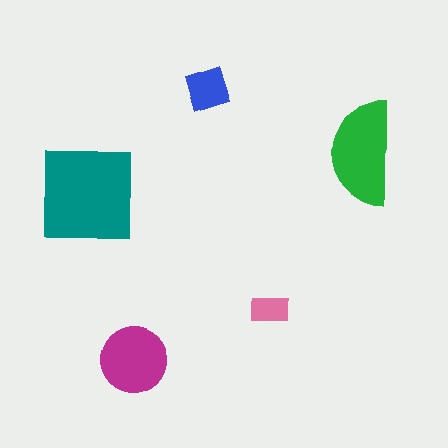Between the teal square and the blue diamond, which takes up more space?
The teal square.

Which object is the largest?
The teal square.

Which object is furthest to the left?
The teal square is leftmost.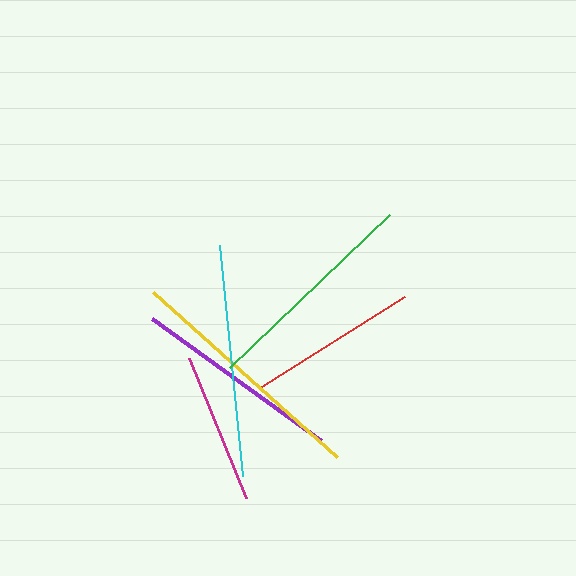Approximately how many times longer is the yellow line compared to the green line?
The yellow line is approximately 1.1 times the length of the green line.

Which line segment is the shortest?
The magenta line is the shortest at approximately 151 pixels.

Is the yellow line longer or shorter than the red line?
The yellow line is longer than the red line.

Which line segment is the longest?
The yellow line is the longest at approximately 247 pixels.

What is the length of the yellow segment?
The yellow segment is approximately 247 pixels long.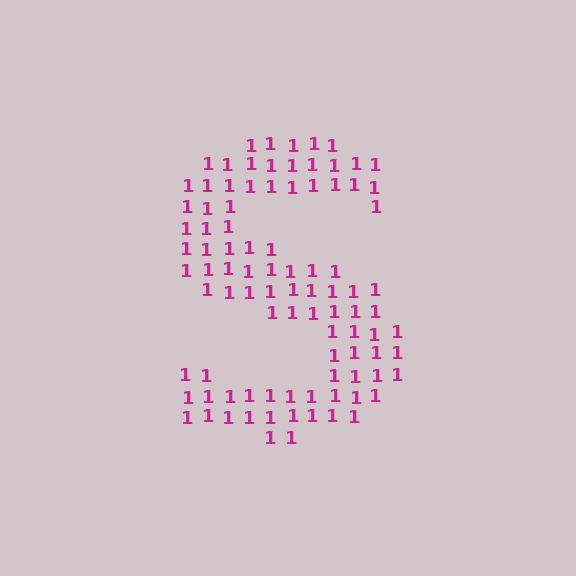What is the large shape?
The large shape is the letter S.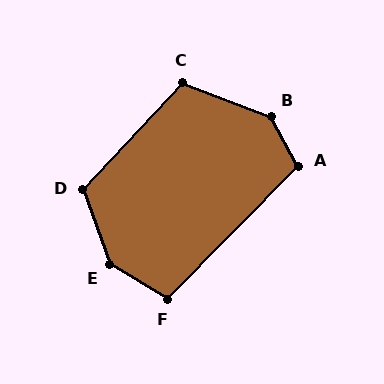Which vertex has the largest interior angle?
E, at approximately 141 degrees.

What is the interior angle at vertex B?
Approximately 139 degrees (obtuse).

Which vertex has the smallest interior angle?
F, at approximately 104 degrees.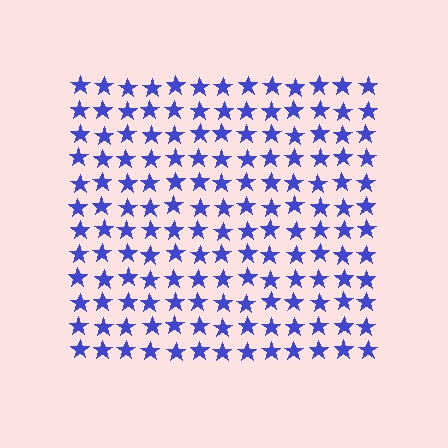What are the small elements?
The small elements are stars.